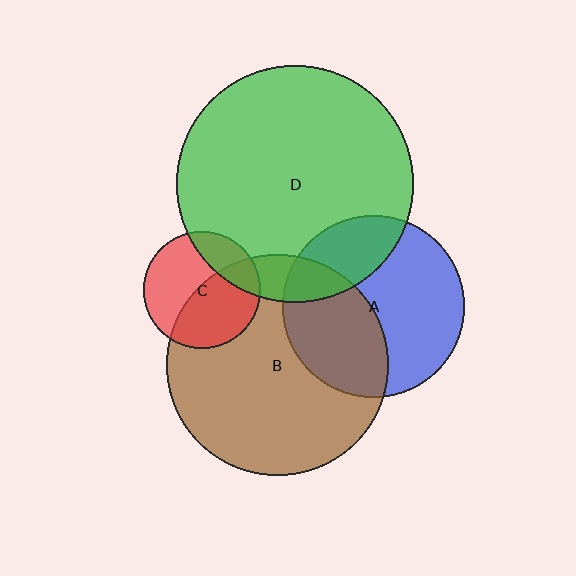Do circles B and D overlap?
Yes.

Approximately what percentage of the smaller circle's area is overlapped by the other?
Approximately 10%.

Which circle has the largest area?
Circle D (green).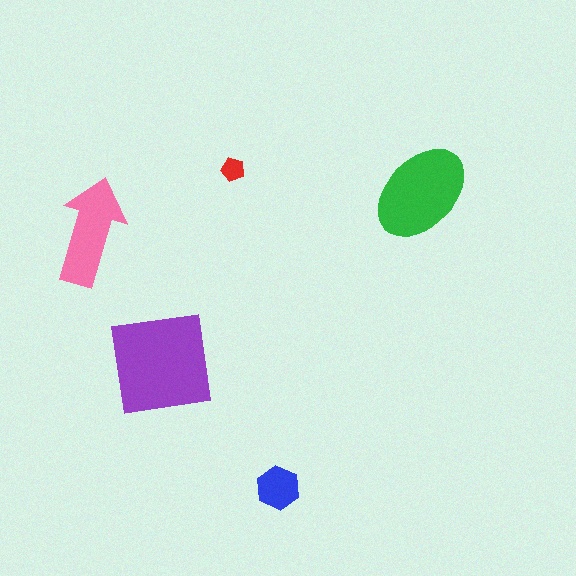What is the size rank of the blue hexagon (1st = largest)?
4th.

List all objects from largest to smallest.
The purple square, the green ellipse, the pink arrow, the blue hexagon, the red pentagon.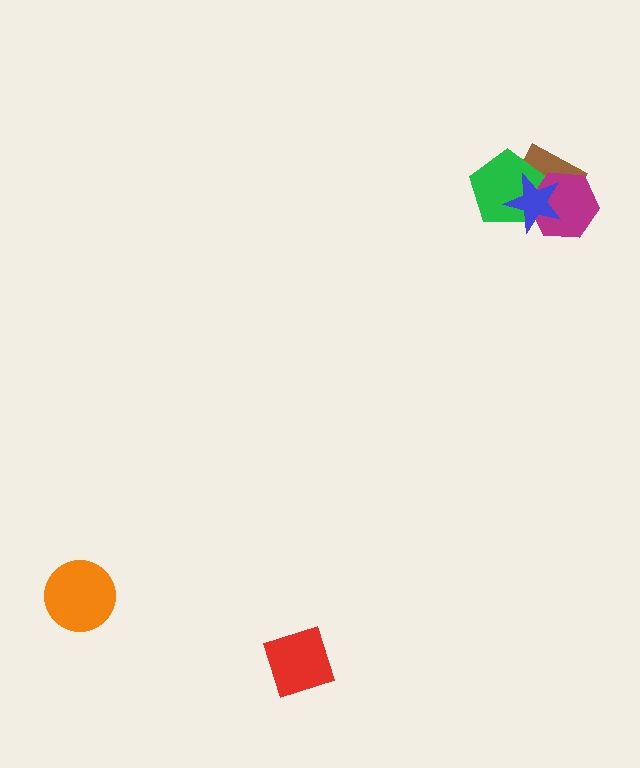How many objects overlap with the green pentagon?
3 objects overlap with the green pentagon.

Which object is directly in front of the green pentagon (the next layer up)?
The magenta hexagon is directly in front of the green pentagon.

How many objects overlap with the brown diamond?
3 objects overlap with the brown diamond.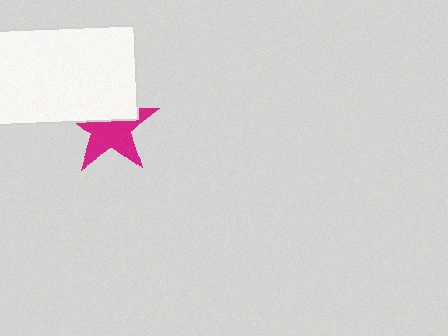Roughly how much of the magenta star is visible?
About half of it is visible (roughly 59%).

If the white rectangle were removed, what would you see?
You would see the complete magenta star.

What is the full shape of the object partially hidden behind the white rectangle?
The partially hidden object is a magenta star.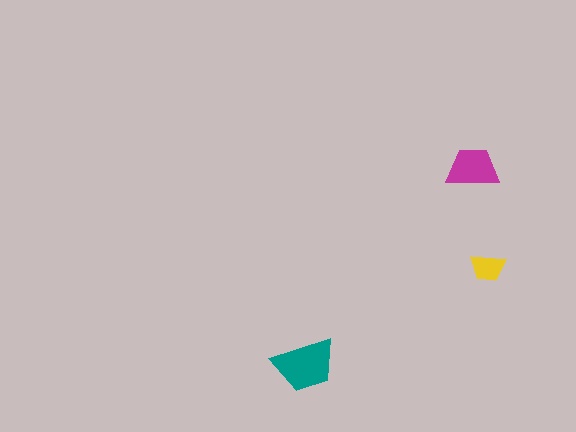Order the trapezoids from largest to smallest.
the teal one, the magenta one, the yellow one.